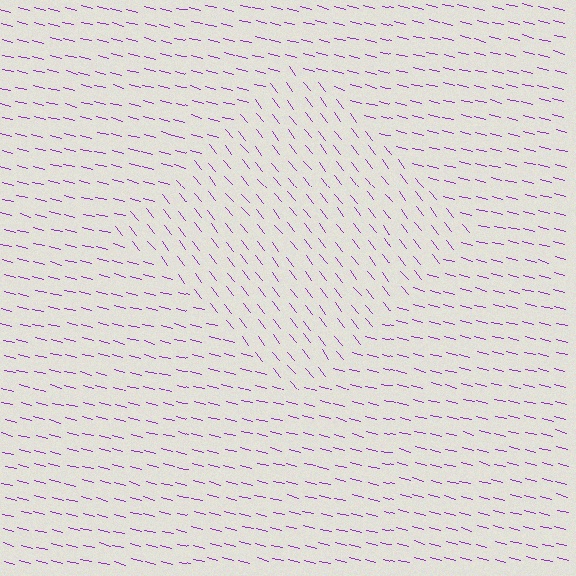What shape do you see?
I see a diamond.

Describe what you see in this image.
The image is filled with small purple line segments. A diamond region in the image has lines oriented differently from the surrounding lines, creating a visible texture boundary.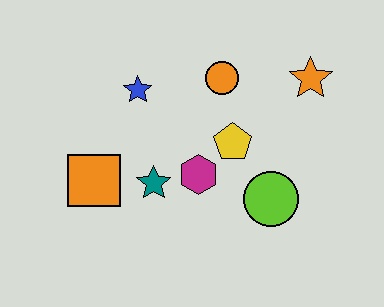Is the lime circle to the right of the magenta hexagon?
Yes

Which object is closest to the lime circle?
The yellow pentagon is closest to the lime circle.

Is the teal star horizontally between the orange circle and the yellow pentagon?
No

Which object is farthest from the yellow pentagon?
The orange square is farthest from the yellow pentagon.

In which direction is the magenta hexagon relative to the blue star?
The magenta hexagon is below the blue star.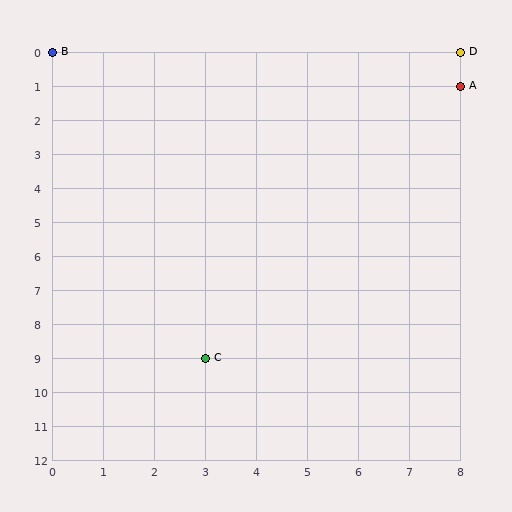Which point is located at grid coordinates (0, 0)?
Point B is at (0, 0).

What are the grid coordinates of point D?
Point D is at grid coordinates (8, 0).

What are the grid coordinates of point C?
Point C is at grid coordinates (3, 9).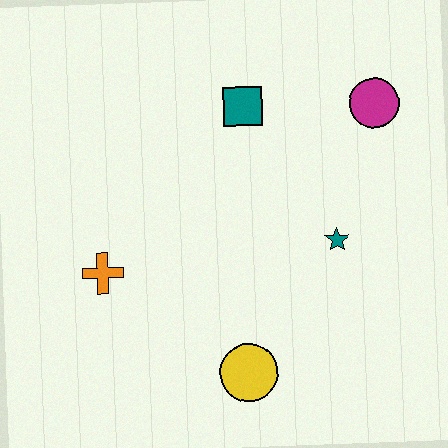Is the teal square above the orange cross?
Yes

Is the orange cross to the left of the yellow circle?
Yes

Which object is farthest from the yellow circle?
The magenta circle is farthest from the yellow circle.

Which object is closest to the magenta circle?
The teal square is closest to the magenta circle.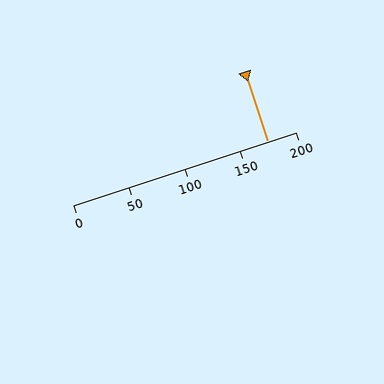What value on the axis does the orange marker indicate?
The marker indicates approximately 175.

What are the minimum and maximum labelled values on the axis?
The axis runs from 0 to 200.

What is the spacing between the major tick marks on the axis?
The major ticks are spaced 50 apart.